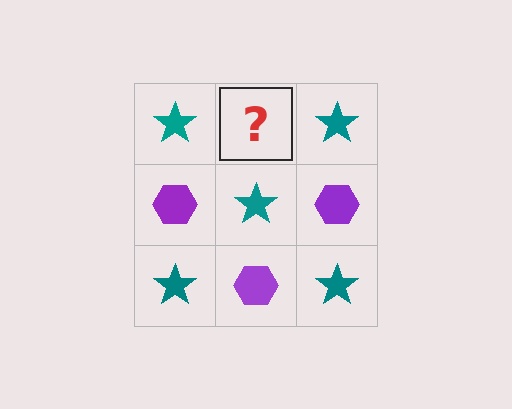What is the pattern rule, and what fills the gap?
The rule is that it alternates teal star and purple hexagon in a checkerboard pattern. The gap should be filled with a purple hexagon.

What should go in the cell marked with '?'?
The missing cell should contain a purple hexagon.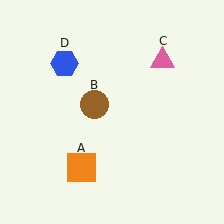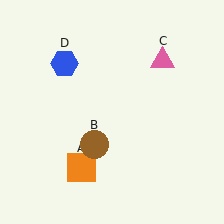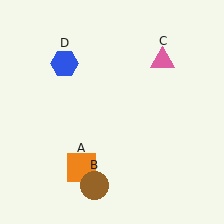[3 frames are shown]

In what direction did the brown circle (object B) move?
The brown circle (object B) moved down.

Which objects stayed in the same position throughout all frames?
Orange square (object A) and pink triangle (object C) and blue hexagon (object D) remained stationary.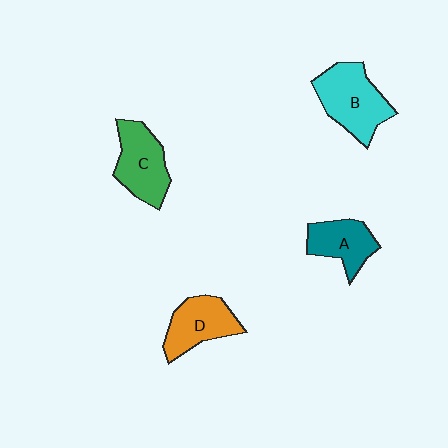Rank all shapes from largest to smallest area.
From largest to smallest: B (cyan), C (green), D (orange), A (teal).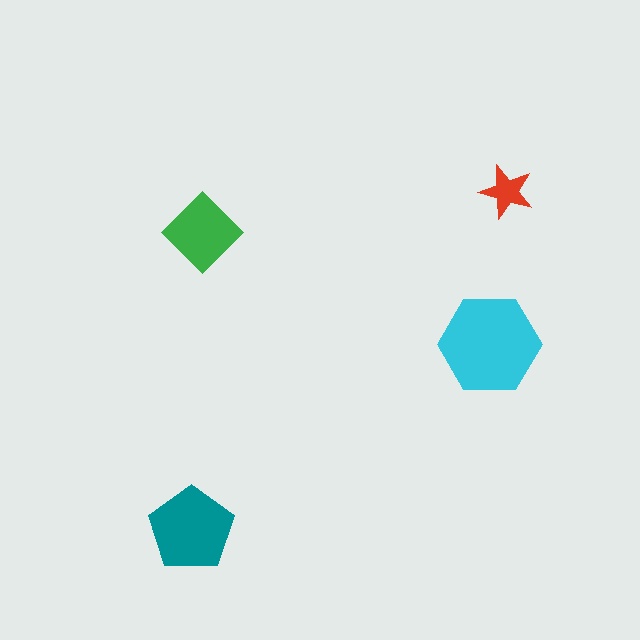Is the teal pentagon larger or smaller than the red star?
Larger.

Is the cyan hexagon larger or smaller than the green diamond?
Larger.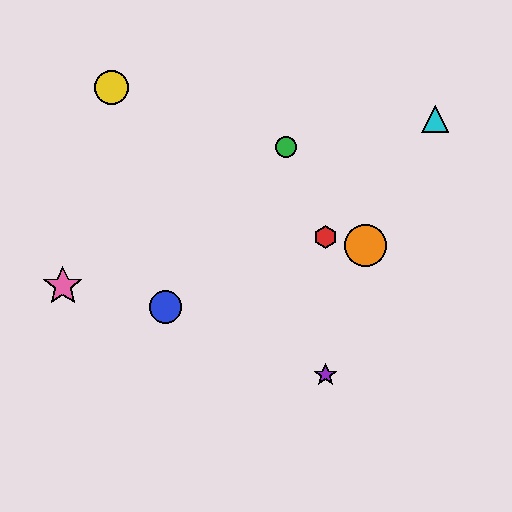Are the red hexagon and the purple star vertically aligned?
Yes, both are at x≈326.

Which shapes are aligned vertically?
The red hexagon, the purple star are aligned vertically.